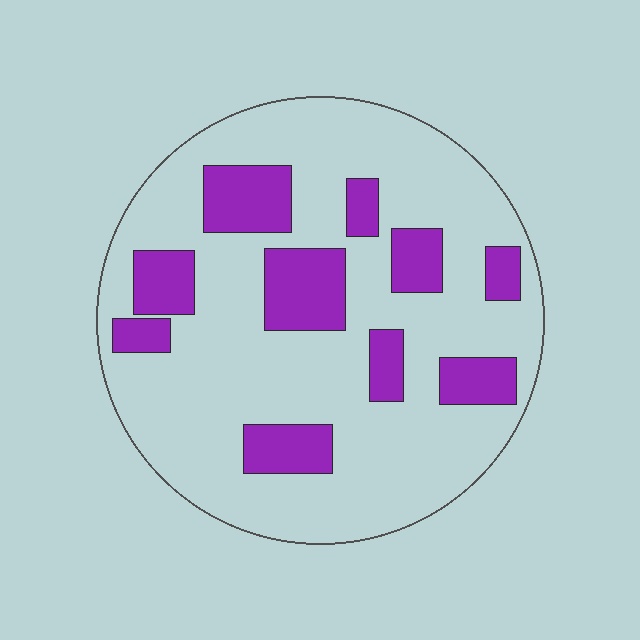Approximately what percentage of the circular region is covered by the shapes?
Approximately 25%.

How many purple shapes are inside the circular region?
10.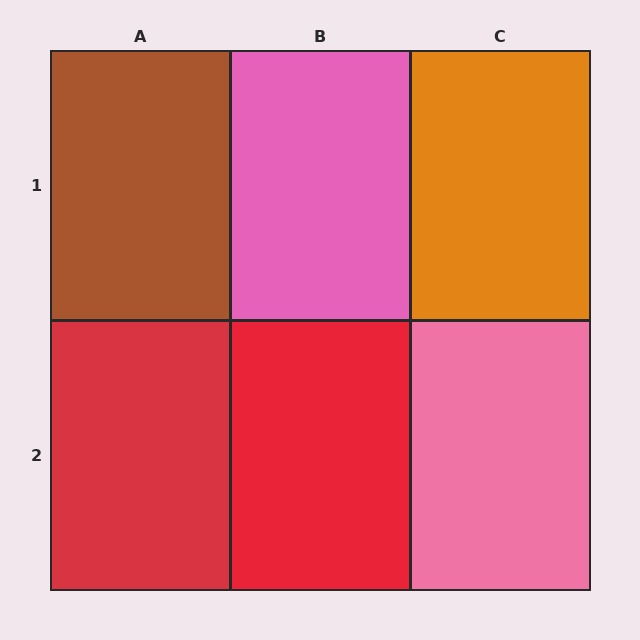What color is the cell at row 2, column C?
Pink.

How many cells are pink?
2 cells are pink.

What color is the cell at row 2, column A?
Red.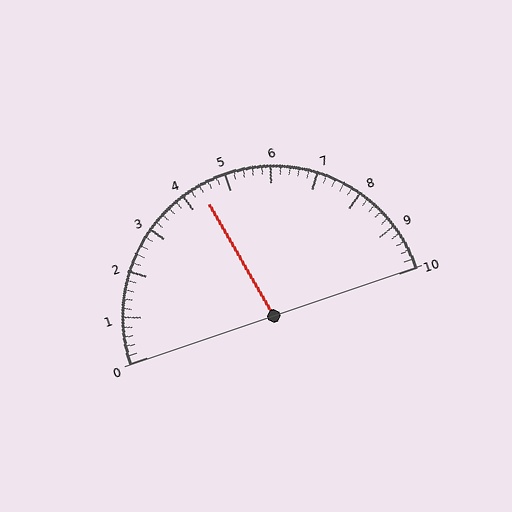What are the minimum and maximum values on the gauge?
The gauge ranges from 0 to 10.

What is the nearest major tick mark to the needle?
The nearest major tick mark is 4.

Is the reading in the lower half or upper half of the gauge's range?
The reading is in the lower half of the range (0 to 10).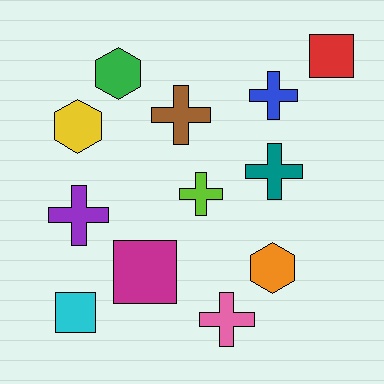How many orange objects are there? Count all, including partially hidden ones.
There is 1 orange object.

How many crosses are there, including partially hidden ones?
There are 6 crosses.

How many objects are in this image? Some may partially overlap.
There are 12 objects.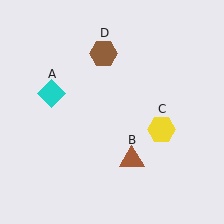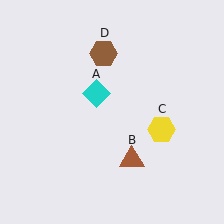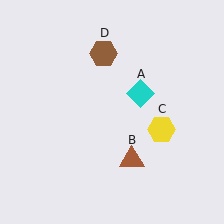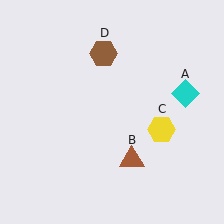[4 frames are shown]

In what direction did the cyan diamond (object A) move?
The cyan diamond (object A) moved right.